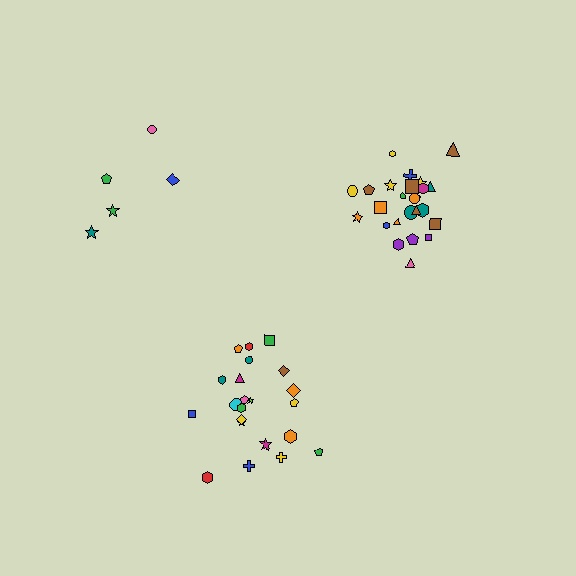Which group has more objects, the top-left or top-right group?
The top-right group.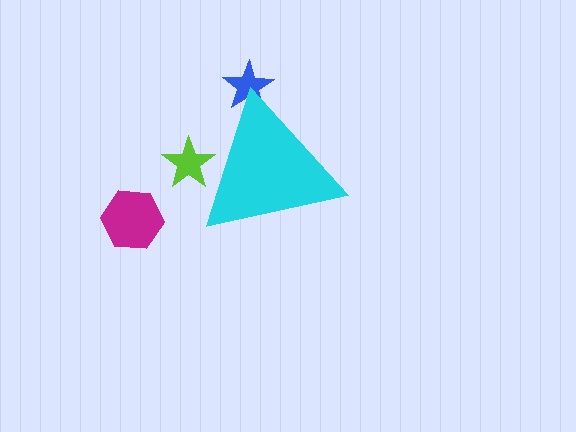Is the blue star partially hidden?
Yes, the blue star is partially hidden behind the cyan triangle.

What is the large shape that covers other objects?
A cyan triangle.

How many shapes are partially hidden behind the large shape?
2 shapes are partially hidden.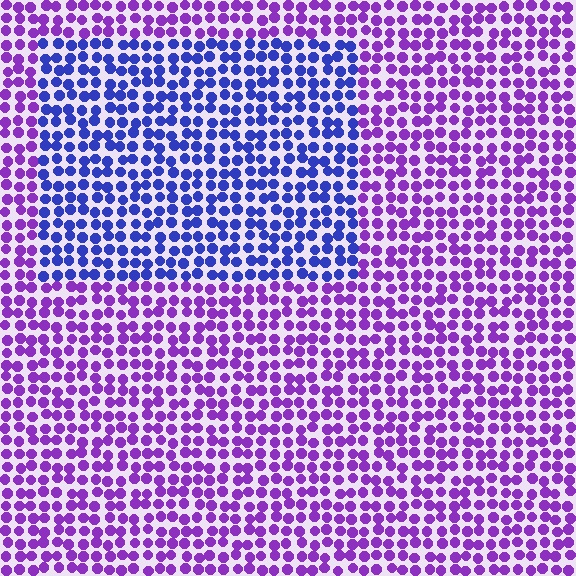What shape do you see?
I see a rectangle.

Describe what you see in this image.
The image is filled with small purple elements in a uniform arrangement. A rectangle-shaped region is visible where the elements are tinted to a slightly different hue, forming a subtle color boundary.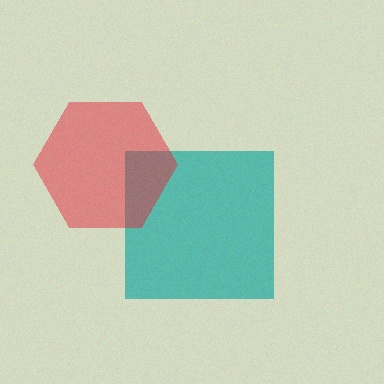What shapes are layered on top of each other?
The layered shapes are: a teal square, a red hexagon.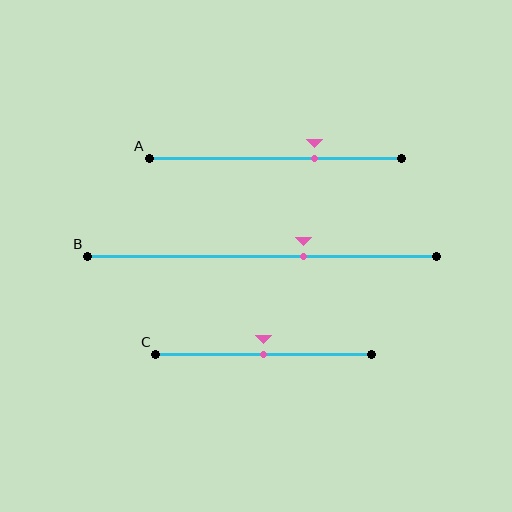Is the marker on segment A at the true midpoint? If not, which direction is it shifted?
No, the marker on segment A is shifted to the right by about 16% of the segment length.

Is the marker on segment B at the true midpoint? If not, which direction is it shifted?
No, the marker on segment B is shifted to the right by about 12% of the segment length.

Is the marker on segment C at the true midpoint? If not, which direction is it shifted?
Yes, the marker on segment C is at the true midpoint.